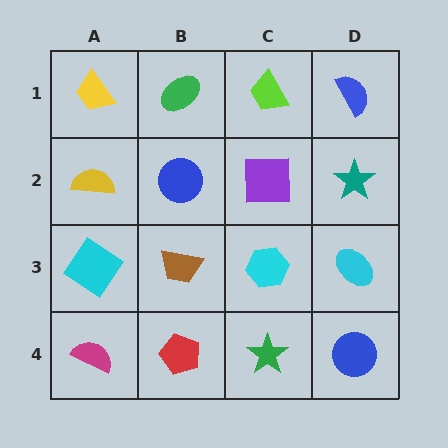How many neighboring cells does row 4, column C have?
3.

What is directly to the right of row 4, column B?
A green star.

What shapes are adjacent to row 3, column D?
A teal star (row 2, column D), a blue circle (row 4, column D), a cyan hexagon (row 3, column C).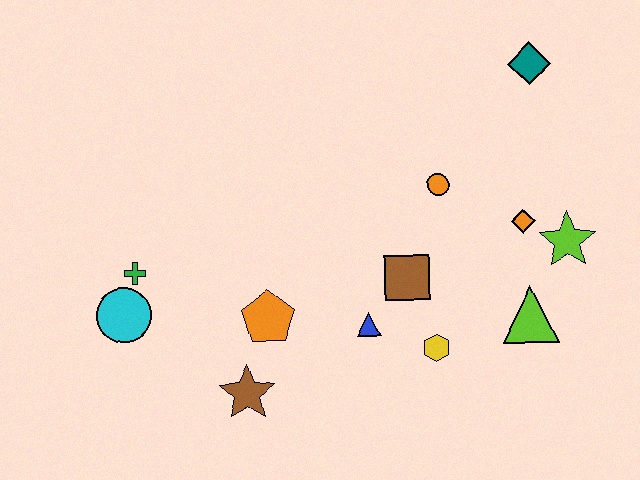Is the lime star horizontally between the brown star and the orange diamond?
No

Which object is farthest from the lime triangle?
The cyan circle is farthest from the lime triangle.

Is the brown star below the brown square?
Yes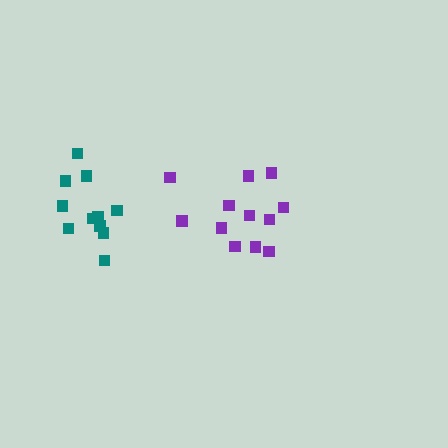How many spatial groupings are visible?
There are 2 spatial groupings.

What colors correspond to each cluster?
The clusters are colored: purple, teal.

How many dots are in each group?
Group 1: 12 dots, Group 2: 11 dots (23 total).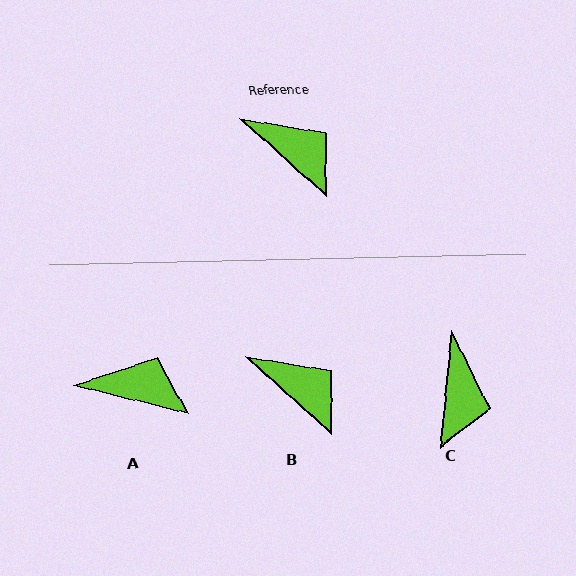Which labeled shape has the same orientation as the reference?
B.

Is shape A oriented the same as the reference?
No, it is off by about 28 degrees.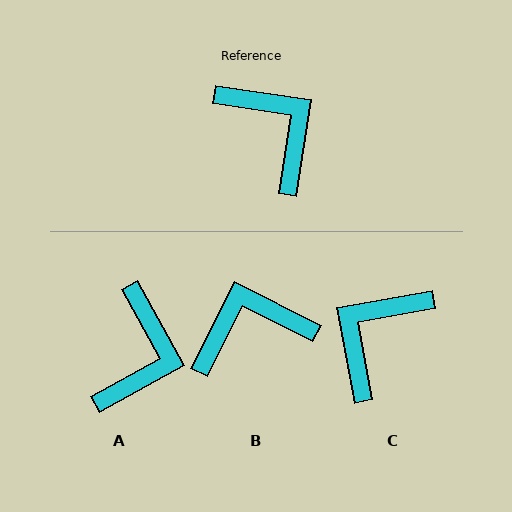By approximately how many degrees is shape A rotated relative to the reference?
Approximately 52 degrees clockwise.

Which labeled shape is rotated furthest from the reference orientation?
C, about 109 degrees away.